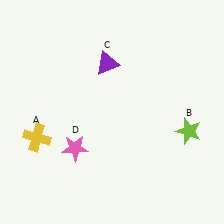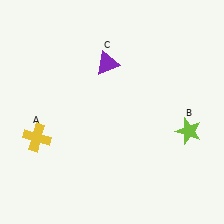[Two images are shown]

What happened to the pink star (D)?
The pink star (D) was removed in Image 2. It was in the bottom-left area of Image 1.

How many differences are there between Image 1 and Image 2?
There is 1 difference between the two images.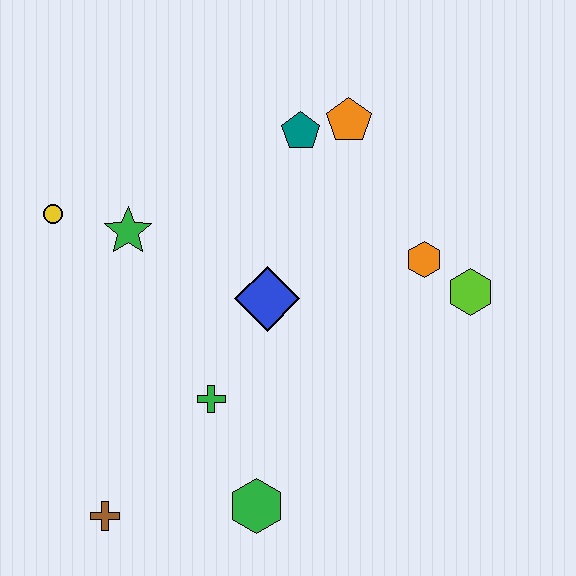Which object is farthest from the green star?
The lime hexagon is farthest from the green star.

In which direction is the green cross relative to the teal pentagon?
The green cross is below the teal pentagon.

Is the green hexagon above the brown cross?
Yes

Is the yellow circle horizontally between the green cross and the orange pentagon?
No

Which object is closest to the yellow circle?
The green star is closest to the yellow circle.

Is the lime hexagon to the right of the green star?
Yes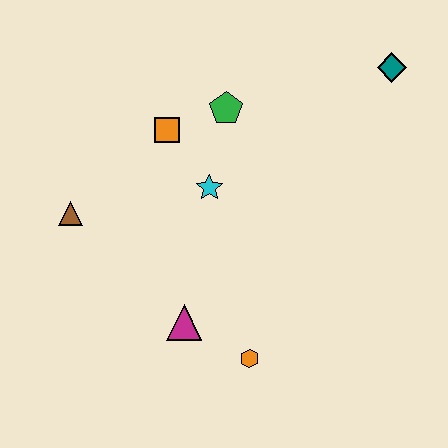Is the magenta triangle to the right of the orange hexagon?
No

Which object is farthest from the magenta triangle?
The teal diamond is farthest from the magenta triangle.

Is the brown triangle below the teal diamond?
Yes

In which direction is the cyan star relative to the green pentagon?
The cyan star is below the green pentagon.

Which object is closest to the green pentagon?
The orange square is closest to the green pentagon.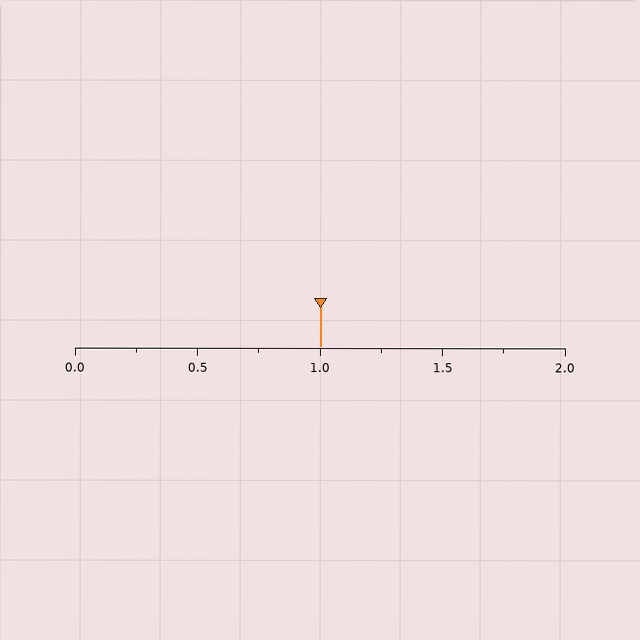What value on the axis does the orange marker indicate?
The marker indicates approximately 1.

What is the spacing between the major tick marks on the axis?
The major ticks are spaced 0.5 apart.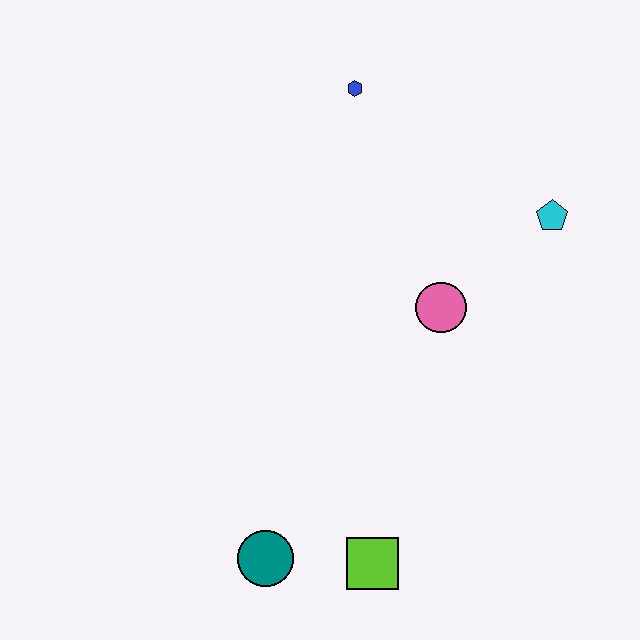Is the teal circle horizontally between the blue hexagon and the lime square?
No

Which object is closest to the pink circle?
The cyan pentagon is closest to the pink circle.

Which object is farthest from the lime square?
The blue hexagon is farthest from the lime square.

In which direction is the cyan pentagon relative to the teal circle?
The cyan pentagon is above the teal circle.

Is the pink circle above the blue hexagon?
No